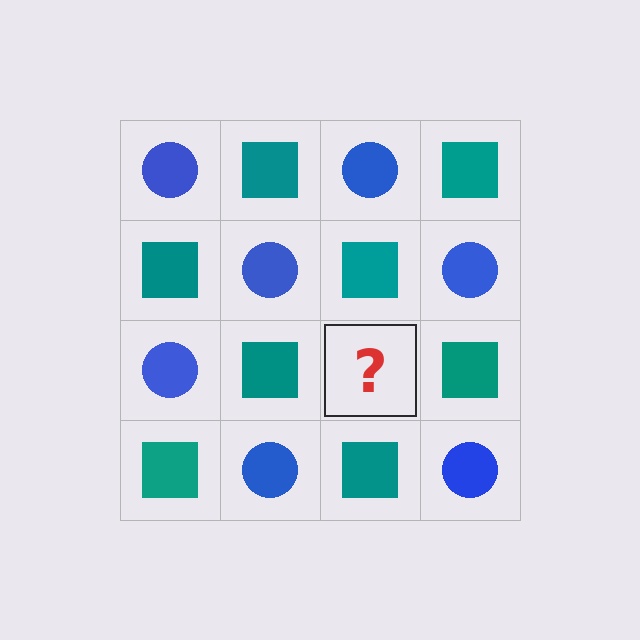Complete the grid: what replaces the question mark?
The question mark should be replaced with a blue circle.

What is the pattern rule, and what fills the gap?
The rule is that it alternates blue circle and teal square in a checkerboard pattern. The gap should be filled with a blue circle.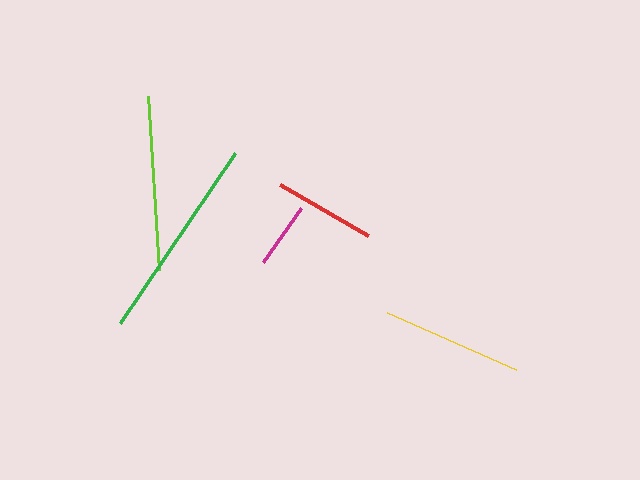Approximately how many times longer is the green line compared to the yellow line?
The green line is approximately 1.5 times the length of the yellow line.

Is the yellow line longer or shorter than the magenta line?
The yellow line is longer than the magenta line.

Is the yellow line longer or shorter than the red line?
The yellow line is longer than the red line.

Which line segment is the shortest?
The magenta line is the shortest at approximately 66 pixels.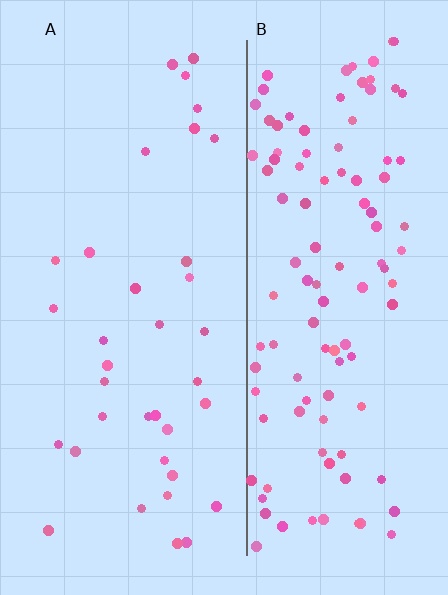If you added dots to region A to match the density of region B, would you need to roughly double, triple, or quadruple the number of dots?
Approximately triple.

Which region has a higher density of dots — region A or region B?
B (the right).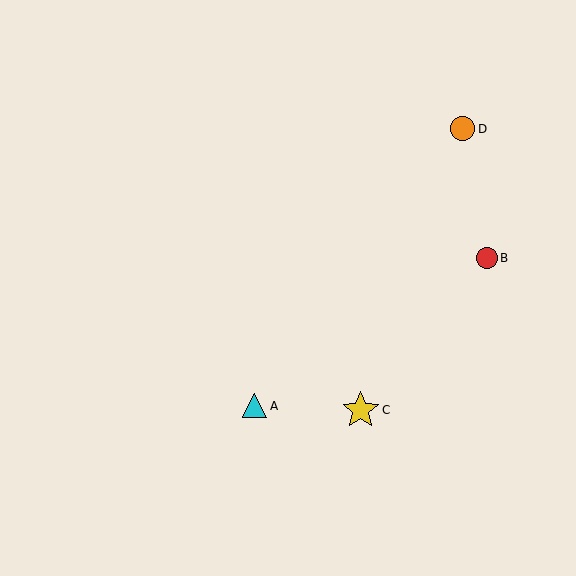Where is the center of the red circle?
The center of the red circle is at (487, 258).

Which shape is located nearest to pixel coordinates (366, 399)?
The yellow star (labeled C) at (361, 410) is nearest to that location.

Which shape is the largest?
The yellow star (labeled C) is the largest.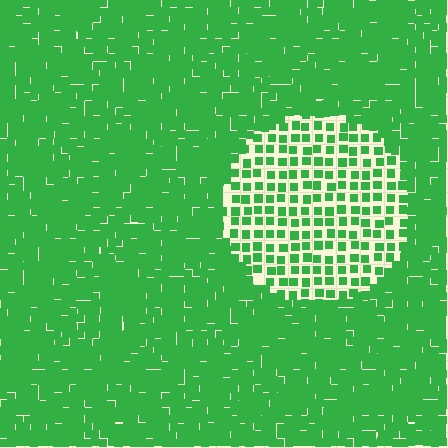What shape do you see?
I see a circle.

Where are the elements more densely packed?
The elements are more densely packed outside the circle boundary.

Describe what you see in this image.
The image contains small green elements arranged at two different densities. A circle-shaped region is visible where the elements are less densely packed than the surrounding area.